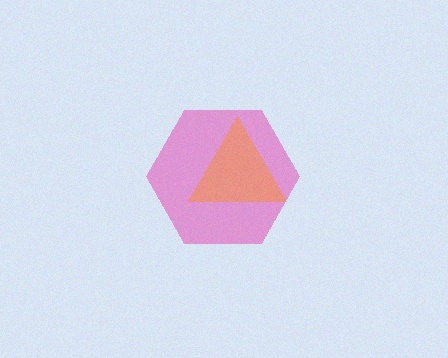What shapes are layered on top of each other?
The layered shapes are: a pink hexagon, an orange triangle.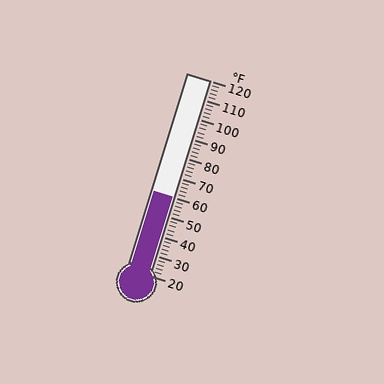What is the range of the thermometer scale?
The thermometer scale ranges from 20°F to 120°F.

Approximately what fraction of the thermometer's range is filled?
The thermometer is filled to approximately 40% of its range.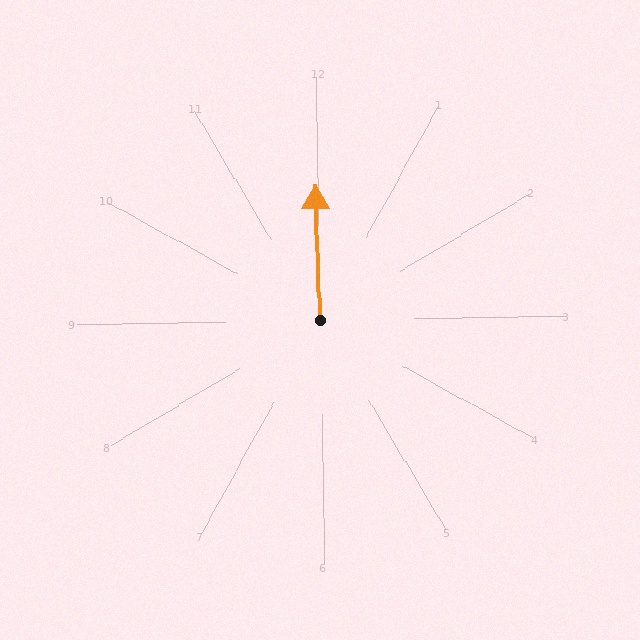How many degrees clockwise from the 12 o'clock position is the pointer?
Approximately 359 degrees.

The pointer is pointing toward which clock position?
Roughly 12 o'clock.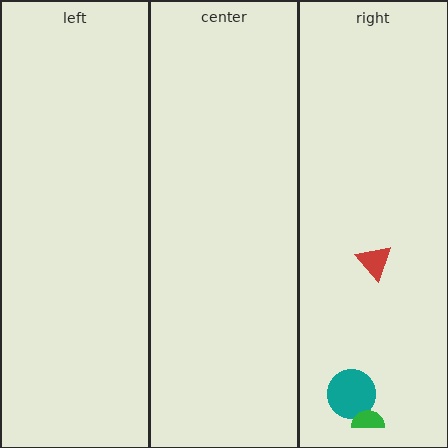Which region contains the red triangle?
The right region.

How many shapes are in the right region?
3.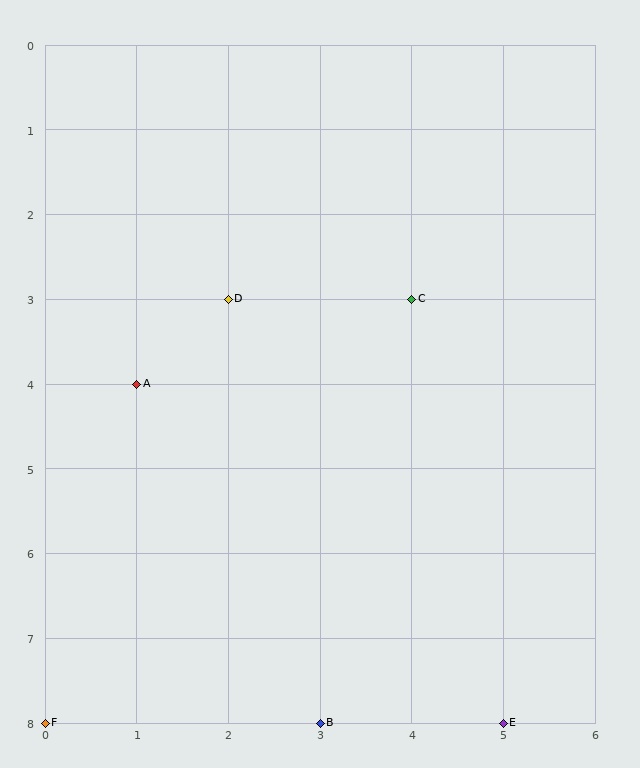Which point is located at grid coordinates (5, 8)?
Point E is at (5, 8).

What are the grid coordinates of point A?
Point A is at grid coordinates (1, 4).